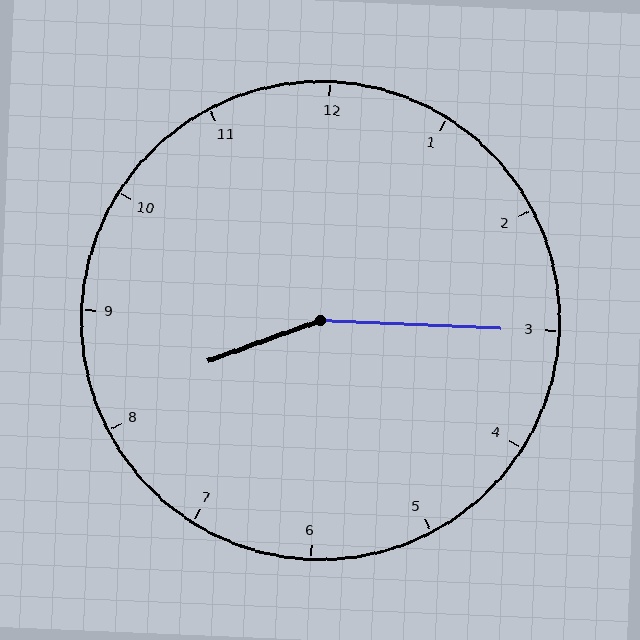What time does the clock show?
8:15.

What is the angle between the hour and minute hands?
Approximately 158 degrees.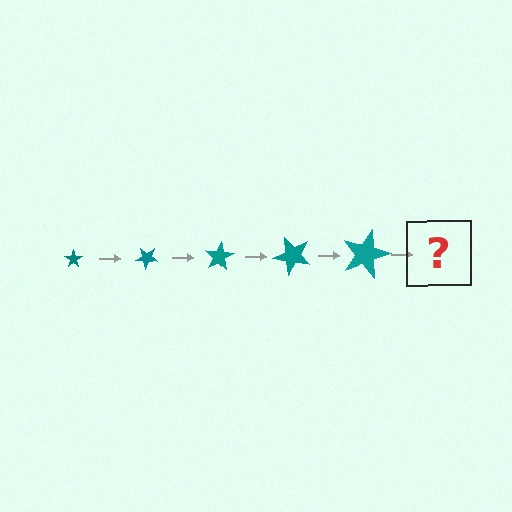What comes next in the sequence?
The next element should be a star, larger than the previous one and rotated 200 degrees from the start.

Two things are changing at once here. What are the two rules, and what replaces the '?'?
The two rules are that the star grows larger each step and it rotates 40 degrees each step. The '?' should be a star, larger than the previous one and rotated 200 degrees from the start.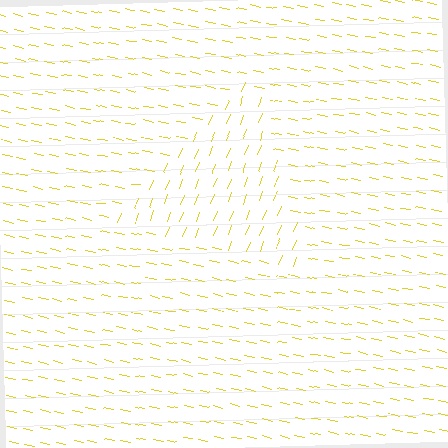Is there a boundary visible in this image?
Yes, there is a texture boundary formed by a change in line orientation.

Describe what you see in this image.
The image is filled with small yellow line segments. A triangle region in the image has lines oriented differently from the surrounding lines, creating a visible texture boundary.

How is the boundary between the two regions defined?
The boundary is defined purely by a change in line orientation (approximately 80 degrees difference). All lines are the same color and thickness.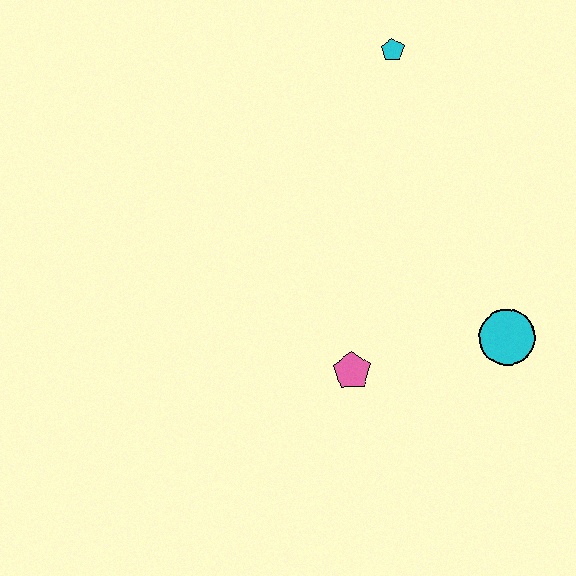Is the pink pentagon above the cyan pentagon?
No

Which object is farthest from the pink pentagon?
The cyan pentagon is farthest from the pink pentagon.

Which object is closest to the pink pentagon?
The cyan circle is closest to the pink pentagon.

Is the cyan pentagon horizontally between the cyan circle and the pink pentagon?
Yes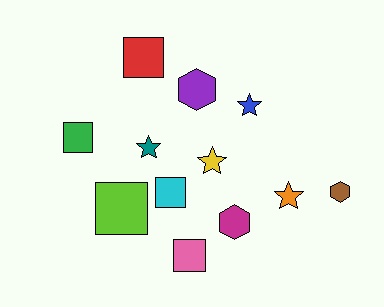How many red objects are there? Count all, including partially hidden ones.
There is 1 red object.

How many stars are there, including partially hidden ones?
There are 4 stars.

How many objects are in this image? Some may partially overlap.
There are 12 objects.